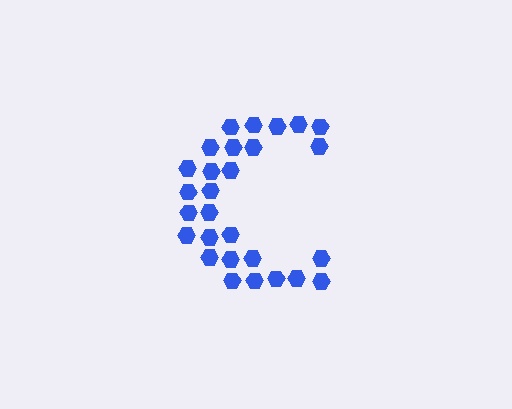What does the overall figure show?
The overall figure shows the letter C.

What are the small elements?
The small elements are hexagons.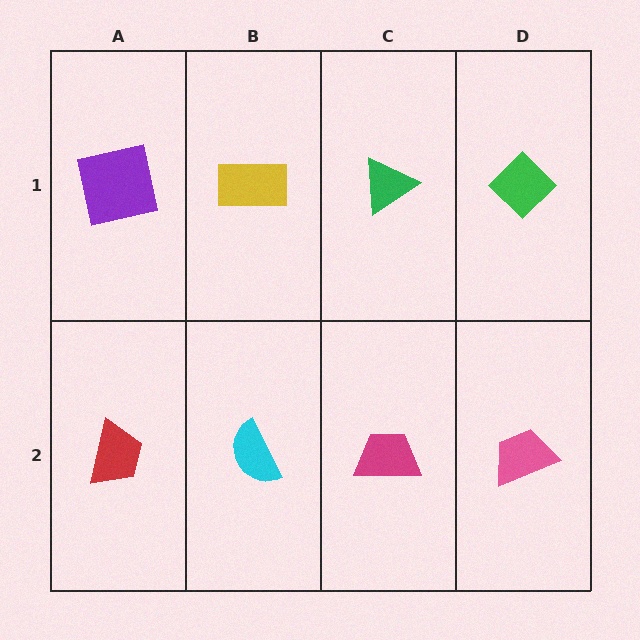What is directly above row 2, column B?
A yellow rectangle.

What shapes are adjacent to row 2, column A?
A purple square (row 1, column A), a cyan semicircle (row 2, column B).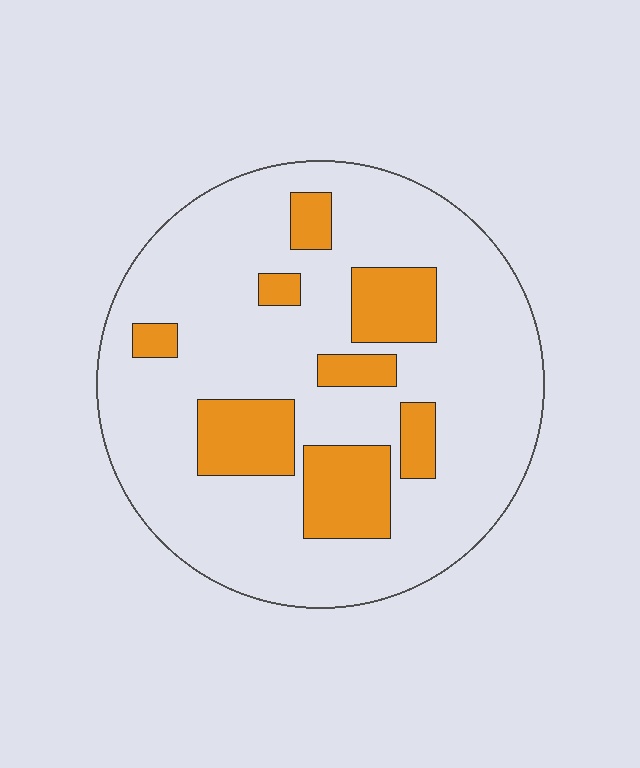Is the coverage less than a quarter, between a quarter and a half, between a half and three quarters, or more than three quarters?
Less than a quarter.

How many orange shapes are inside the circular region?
8.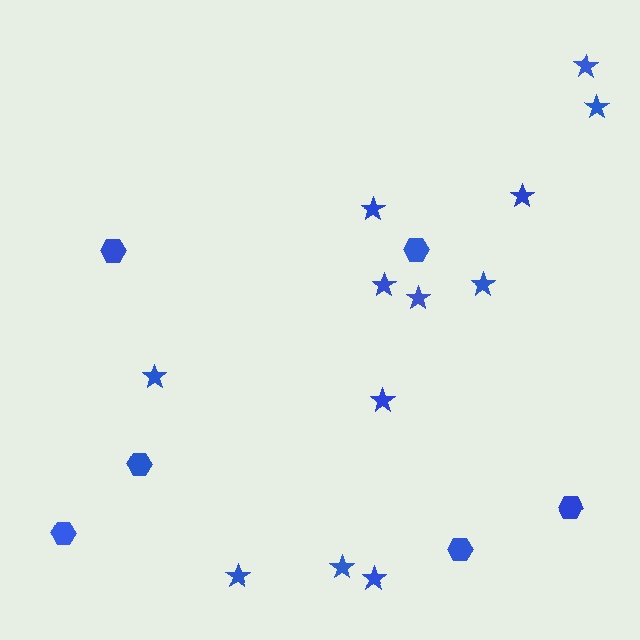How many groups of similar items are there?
There are 2 groups: one group of hexagons (6) and one group of stars (12).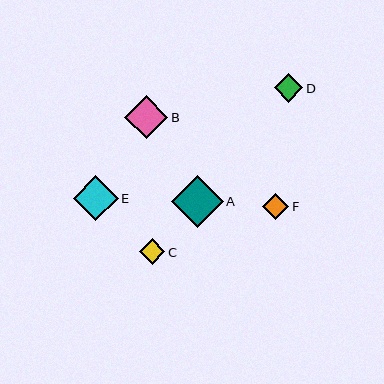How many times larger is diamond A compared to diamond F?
Diamond A is approximately 2.0 times the size of diamond F.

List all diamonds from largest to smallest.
From largest to smallest: A, E, B, D, F, C.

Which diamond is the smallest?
Diamond C is the smallest with a size of approximately 26 pixels.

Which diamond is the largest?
Diamond A is the largest with a size of approximately 51 pixels.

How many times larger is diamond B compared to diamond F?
Diamond B is approximately 1.6 times the size of diamond F.